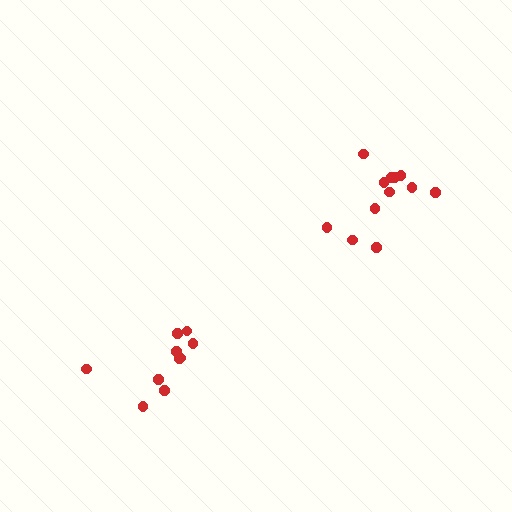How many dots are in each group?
Group 1: 10 dots, Group 2: 12 dots (22 total).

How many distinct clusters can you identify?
There are 2 distinct clusters.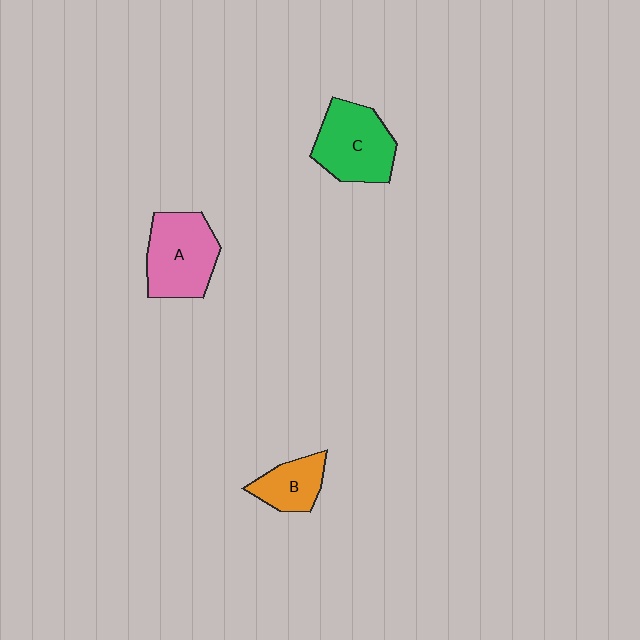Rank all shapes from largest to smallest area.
From largest to smallest: A (pink), C (green), B (orange).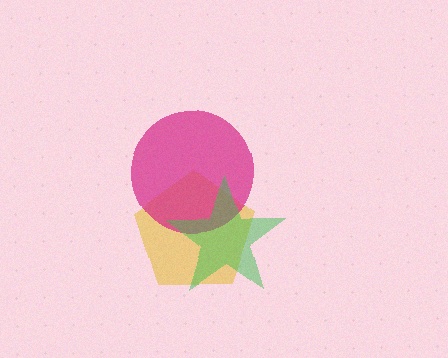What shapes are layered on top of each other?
The layered shapes are: a yellow pentagon, a magenta circle, a green star.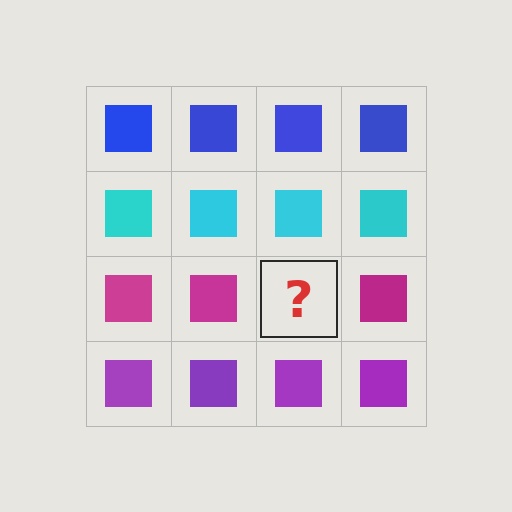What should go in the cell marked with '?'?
The missing cell should contain a magenta square.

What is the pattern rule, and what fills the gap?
The rule is that each row has a consistent color. The gap should be filled with a magenta square.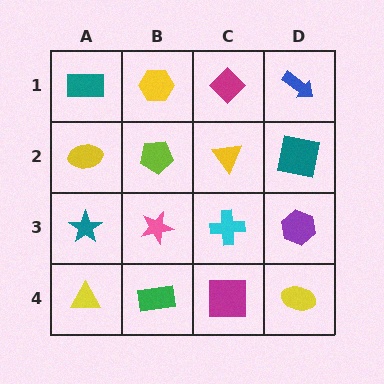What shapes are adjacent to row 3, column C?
A yellow triangle (row 2, column C), a magenta square (row 4, column C), a pink star (row 3, column B), a purple hexagon (row 3, column D).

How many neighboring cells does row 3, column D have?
3.